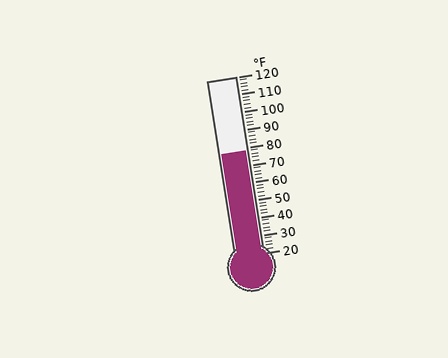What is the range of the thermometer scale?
The thermometer scale ranges from 20°F to 120°F.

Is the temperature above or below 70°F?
The temperature is above 70°F.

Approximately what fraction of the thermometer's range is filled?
The thermometer is filled to approximately 60% of its range.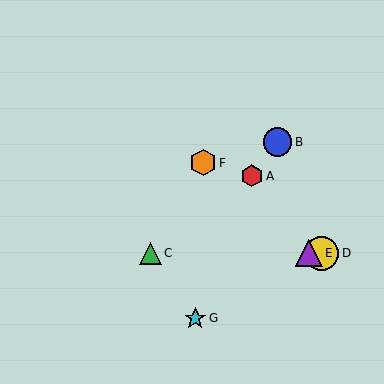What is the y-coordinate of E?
Object E is at y≈253.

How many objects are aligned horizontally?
3 objects (C, D, E) are aligned horizontally.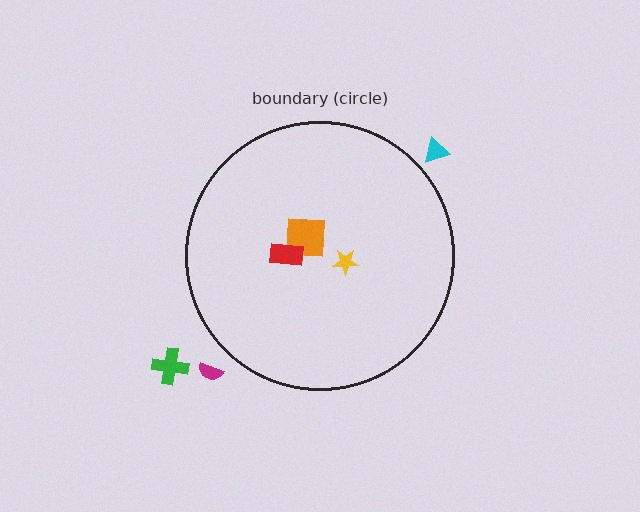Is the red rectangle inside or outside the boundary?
Inside.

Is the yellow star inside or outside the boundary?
Inside.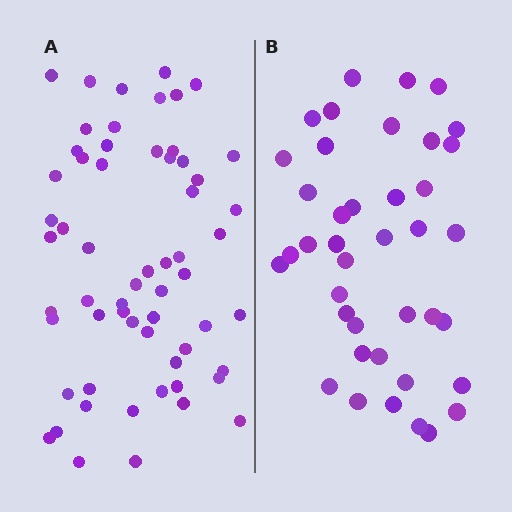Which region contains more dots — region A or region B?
Region A (the left region) has more dots.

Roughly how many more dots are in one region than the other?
Region A has approximately 20 more dots than region B.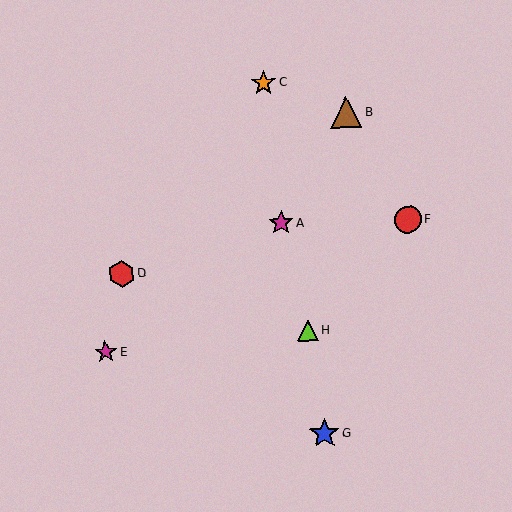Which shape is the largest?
The brown triangle (labeled B) is the largest.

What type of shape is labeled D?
Shape D is a red hexagon.